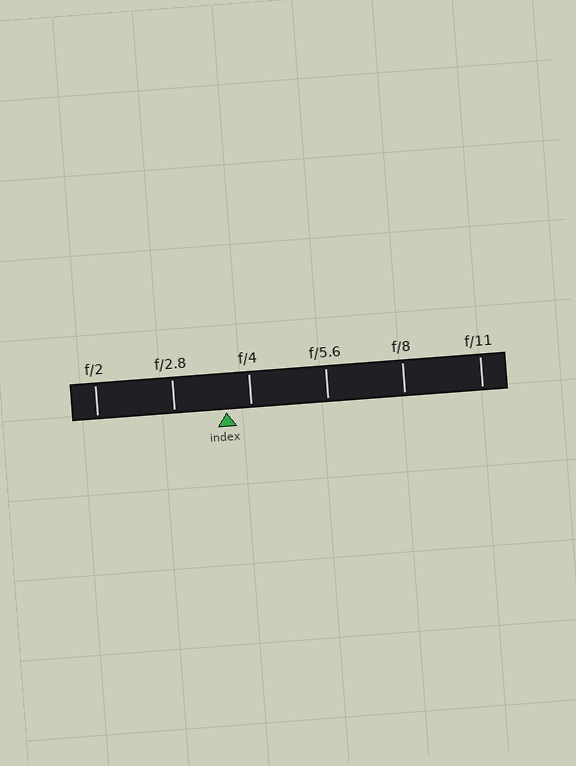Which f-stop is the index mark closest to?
The index mark is closest to f/4.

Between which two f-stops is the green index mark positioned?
The index mark is between f/2.8 and f/4.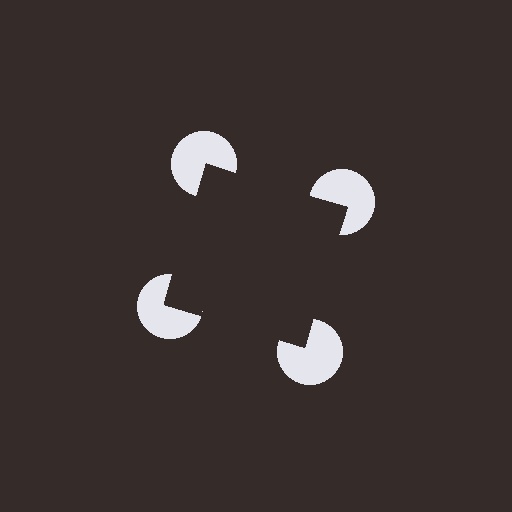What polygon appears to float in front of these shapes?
An illusory square — its edges are inferred from the aligned wedge cuts in the pac-man discs, not physically drawn.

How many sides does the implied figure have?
4 sides.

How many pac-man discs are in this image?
There are 4 — one at each vertex of the illusory square.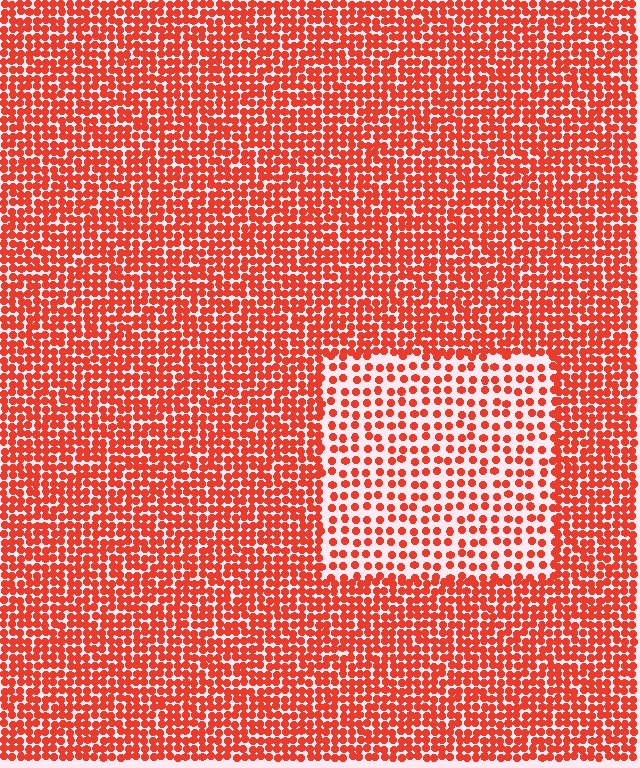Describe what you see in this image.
The image contains small red elements arranged at two different densities. A rectangle-shaped region is visible where the elements are less densely packed than the surrounding area.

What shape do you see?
I see a rectangle.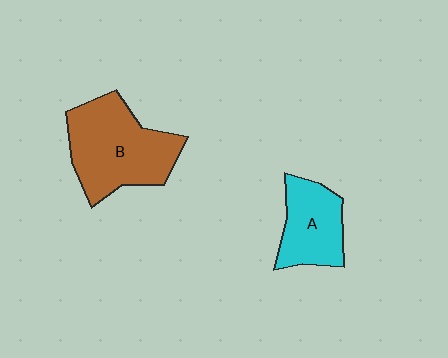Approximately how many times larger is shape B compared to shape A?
Approximately 1.6 times.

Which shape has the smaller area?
Shape A (cyan).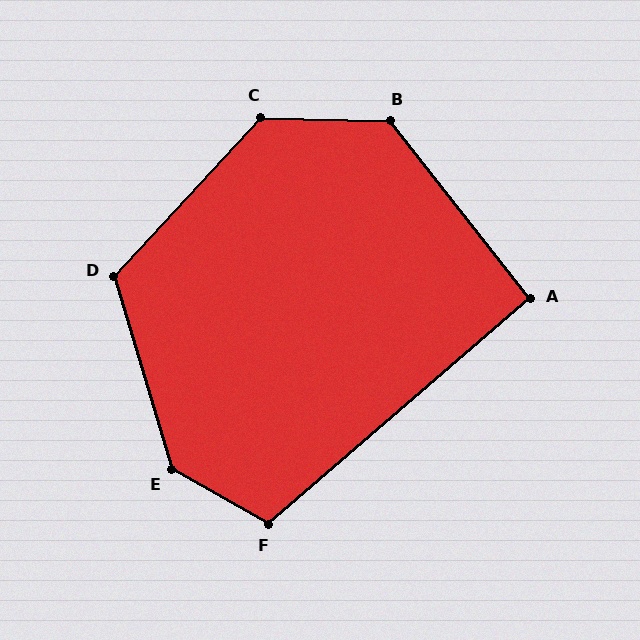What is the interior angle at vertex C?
Approximately 131 degrees (obtuse).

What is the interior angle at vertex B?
Approximately 130 degrees (obtuse).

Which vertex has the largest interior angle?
E, at approximately 136 degrees.